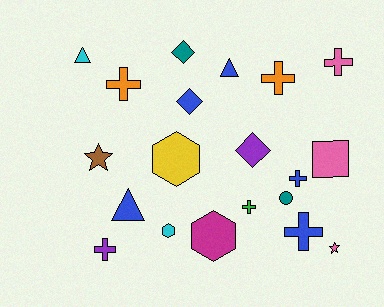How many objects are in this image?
There are 20 objects.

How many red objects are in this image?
There are no red objects.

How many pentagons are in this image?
There are no pentagons.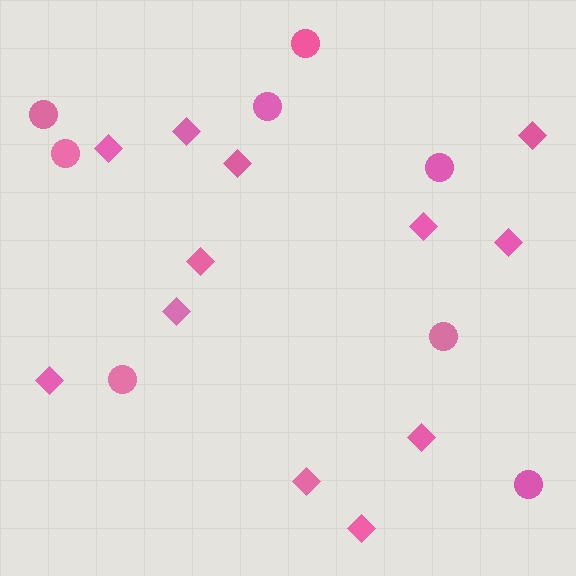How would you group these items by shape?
There are 2 groups: one group of diamonds (12) and one group of circles (8).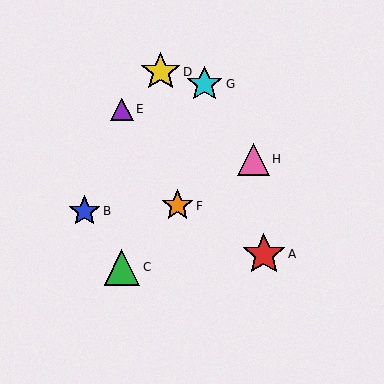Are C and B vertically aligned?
No, C is at x≈122 and B is at x≈85.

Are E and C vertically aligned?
Yes, both are at x≈122.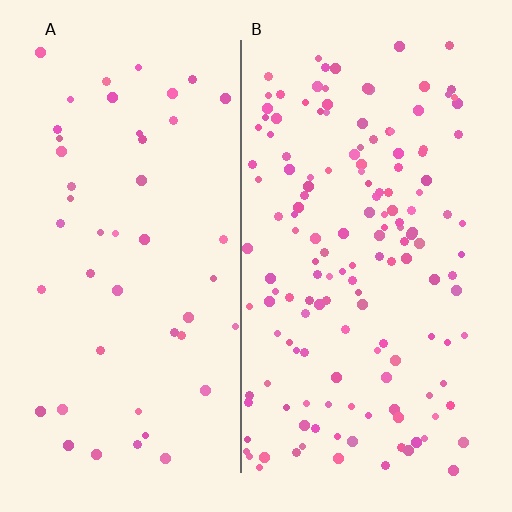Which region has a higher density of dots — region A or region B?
B (the right).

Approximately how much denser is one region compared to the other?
Approximately 3.2× — region B over region A.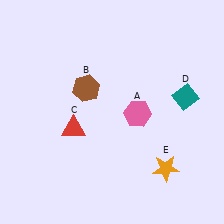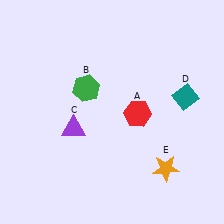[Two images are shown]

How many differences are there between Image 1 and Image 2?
There are 3 differences between the two images.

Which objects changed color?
A changed from pink to red. B changed from brown to green. C changed from red to purple.